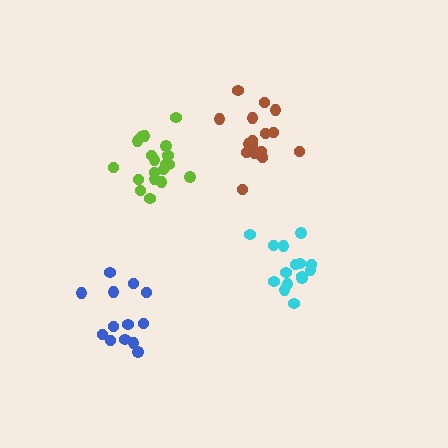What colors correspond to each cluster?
The clusters are colored: lime, cyan, blue, brown.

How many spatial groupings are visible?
There are 4 spatial groupings.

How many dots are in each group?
Group 1: 19 dots, Group 2: 15 dots, Group 3: 13 dots, Group 4: 16 dots (63 total).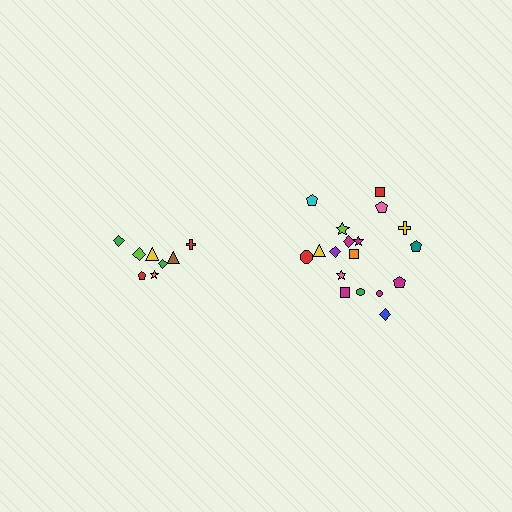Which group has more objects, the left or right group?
The right group.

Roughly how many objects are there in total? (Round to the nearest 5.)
Roughly 25 objects in total.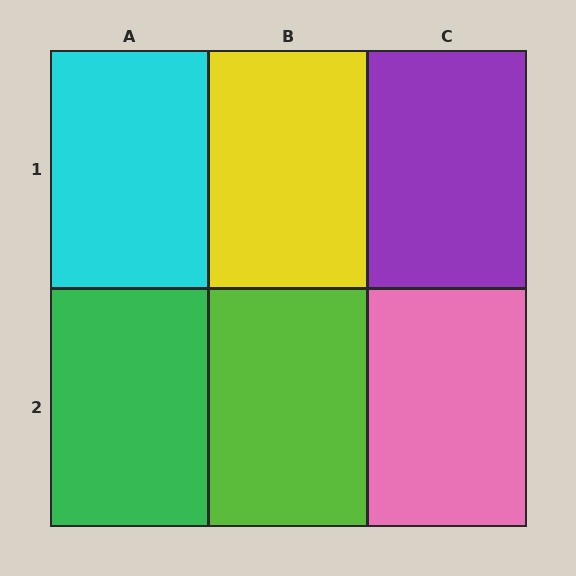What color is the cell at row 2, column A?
Green.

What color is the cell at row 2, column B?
Lime.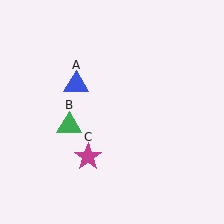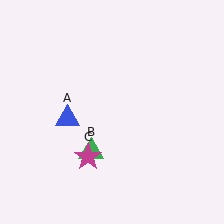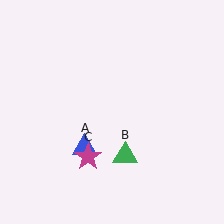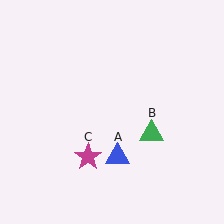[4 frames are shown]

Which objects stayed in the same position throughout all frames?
Magenta star (object C) remained stationary.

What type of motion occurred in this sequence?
The blue triangle (object A), green triangle (object B) rotated counterclockwise around the center of the scene.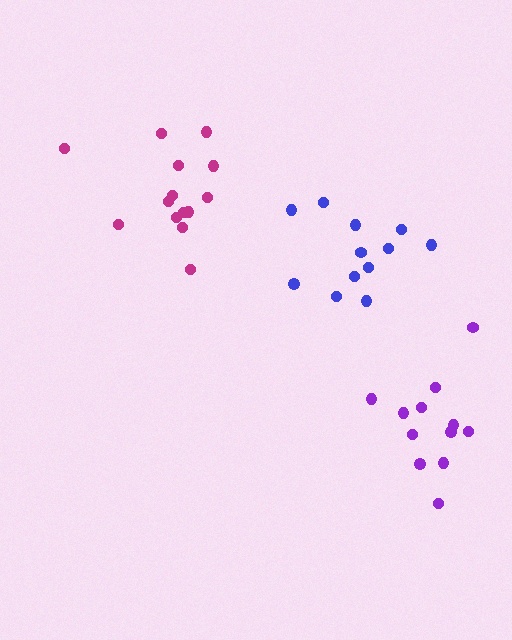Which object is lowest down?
The purple cluster is bottommost.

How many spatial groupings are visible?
There are 3 spatial groupings.